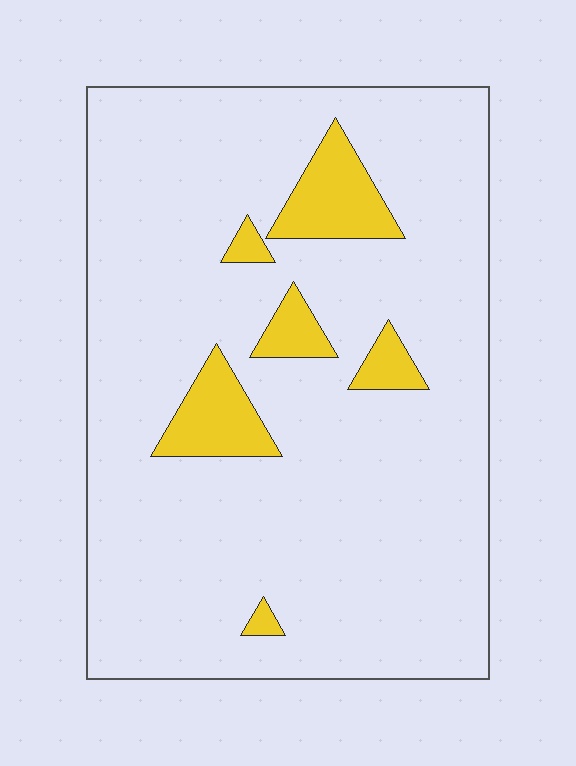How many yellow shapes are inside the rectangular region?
6.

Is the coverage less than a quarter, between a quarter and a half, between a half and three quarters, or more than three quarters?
Less than a quarter.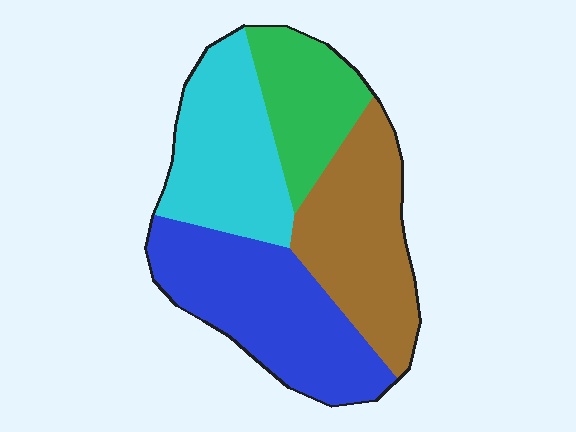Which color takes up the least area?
Green, at roughly 15%.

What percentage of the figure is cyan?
Cyan covers around 25% of the figure.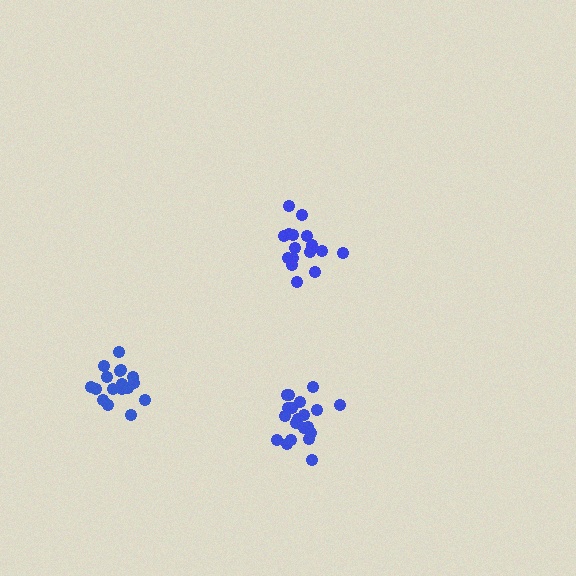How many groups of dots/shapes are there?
There are 3 groups.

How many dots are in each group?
Group 1: 16 dots, Group 2: 20 dots, Group 3: 17 dots (53 total).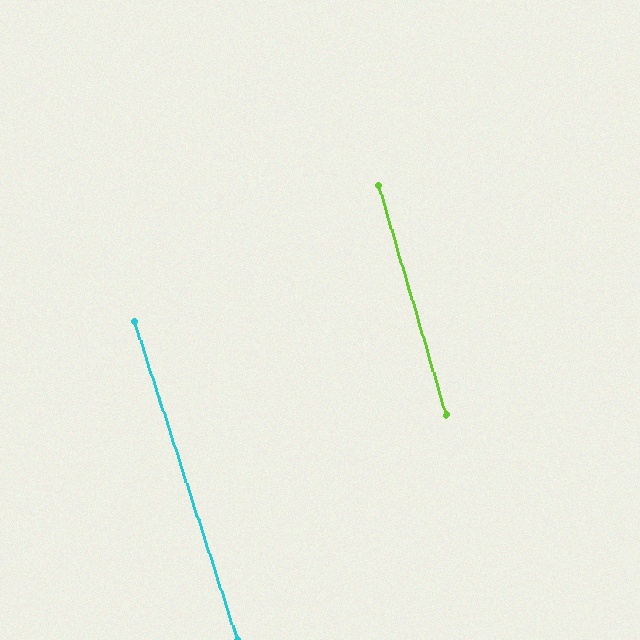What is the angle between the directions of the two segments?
Approximately 1 degree.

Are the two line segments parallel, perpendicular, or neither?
Parallel — their directions differ by only 1.4°.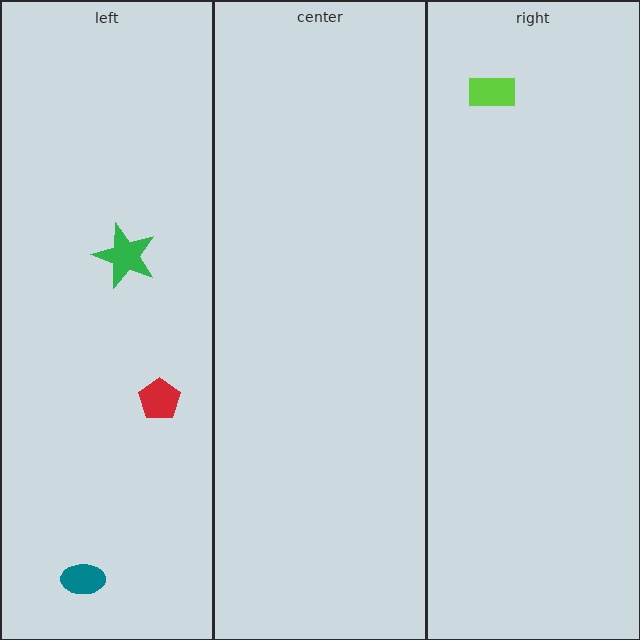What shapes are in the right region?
The lime rectangle.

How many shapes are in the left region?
3.